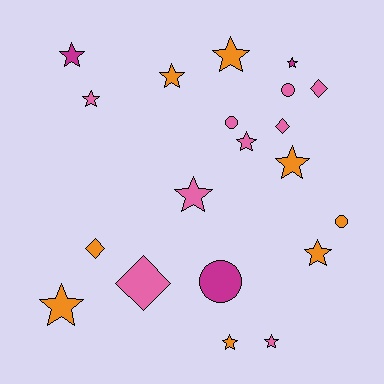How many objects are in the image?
There are 20 objects.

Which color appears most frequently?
Pink, with 9 objects.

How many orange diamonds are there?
There is 1 orange diamond.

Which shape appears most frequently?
Star, with 12 objects.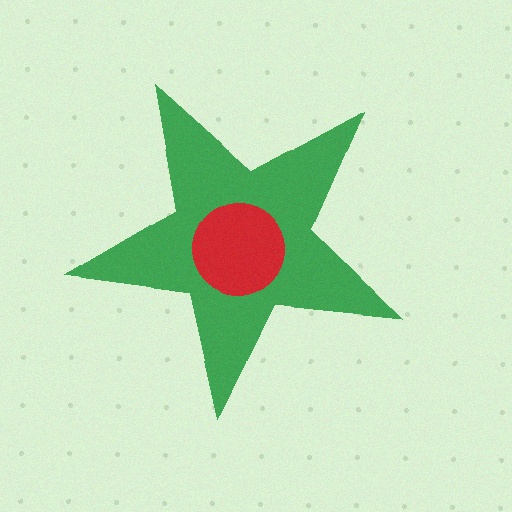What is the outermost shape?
The green star.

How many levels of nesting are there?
2.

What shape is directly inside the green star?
The red circle.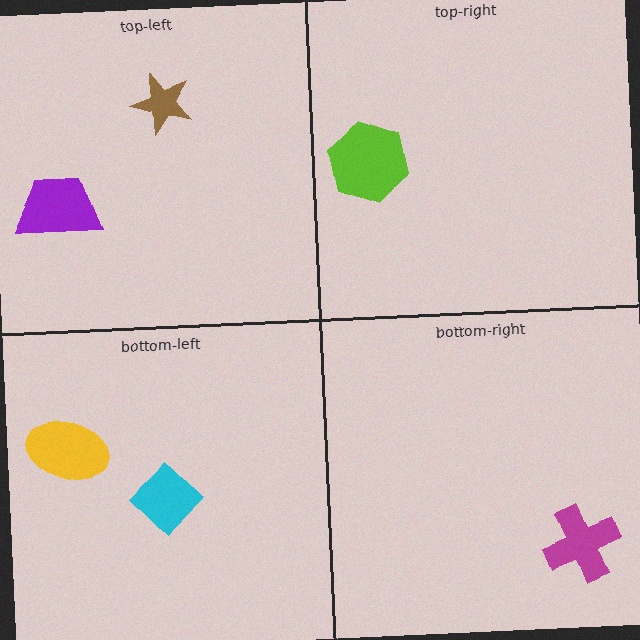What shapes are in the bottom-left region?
The yellow ellipse, the cyan diamond.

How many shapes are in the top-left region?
2.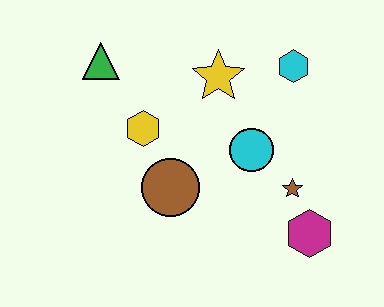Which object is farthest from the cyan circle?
The green triangle is farthest from the cyan circle.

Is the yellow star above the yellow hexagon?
Yes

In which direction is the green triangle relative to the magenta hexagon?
The green triangle is to the left of the magenta hexagon.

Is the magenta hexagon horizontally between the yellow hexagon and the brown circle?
No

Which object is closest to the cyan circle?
The brown star is closest to the cyan circle.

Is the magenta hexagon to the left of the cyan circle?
No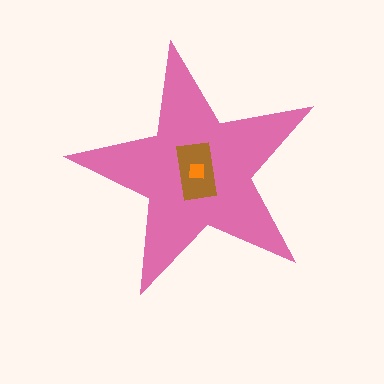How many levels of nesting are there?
3.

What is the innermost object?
The orange square.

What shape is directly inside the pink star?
The brown rectangle.